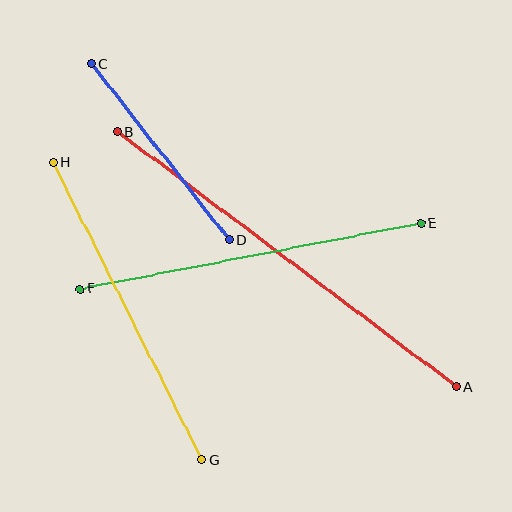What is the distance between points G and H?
The distance is approximately 332 pixels.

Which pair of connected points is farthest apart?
Points A and B are farthest apart.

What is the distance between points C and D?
The distance is approximately 224 pixels.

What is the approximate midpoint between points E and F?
The midpoint is at approximately (251, 256) pixels.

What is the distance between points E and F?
The distance is approximately 347 pixels.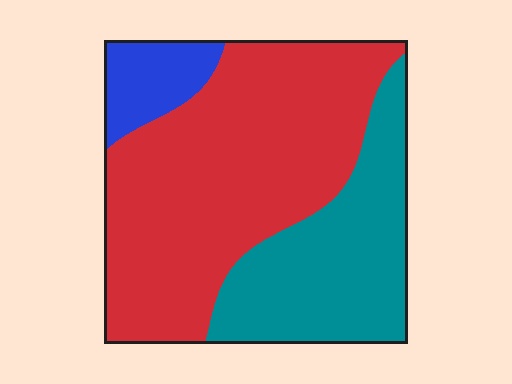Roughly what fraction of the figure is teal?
Teal covers around 30% of the figure.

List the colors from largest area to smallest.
From largest to smallest: red, teal, blue.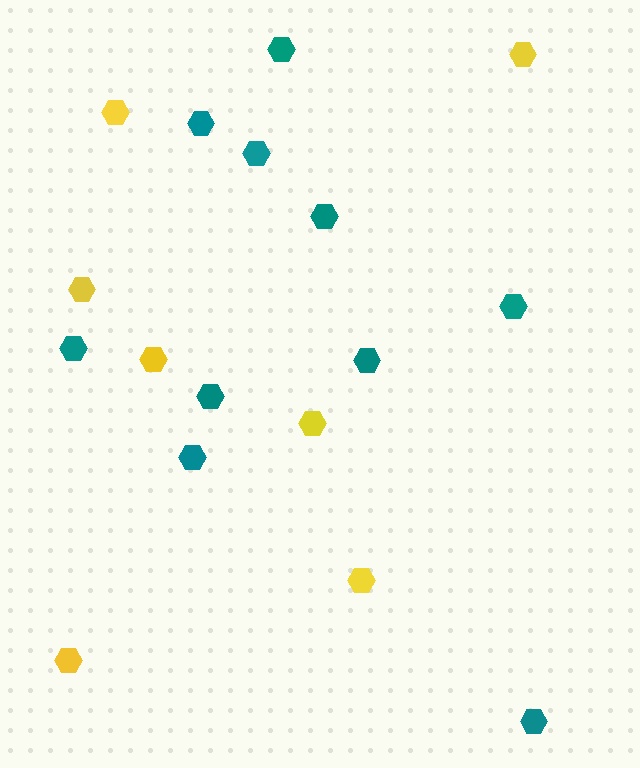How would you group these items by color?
There are 2 groups: one group of teal hexagons (10) and one group of yellow hexagons (7).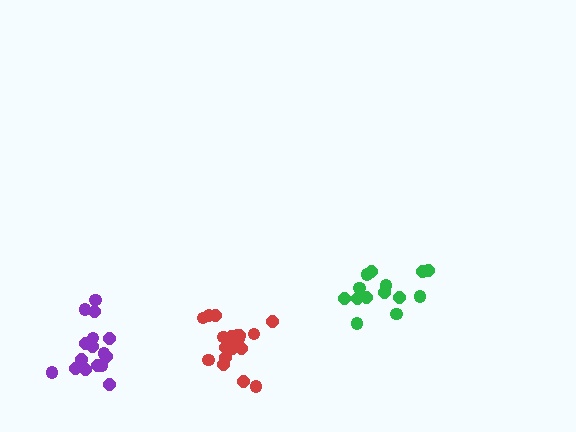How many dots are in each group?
Group 1: 16 dots, Group 2: 14 dots, Group 3: 20 dots (50 total).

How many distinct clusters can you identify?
There are 3 distinct clusters.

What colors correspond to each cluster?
The clusters are colored: purple, green, red.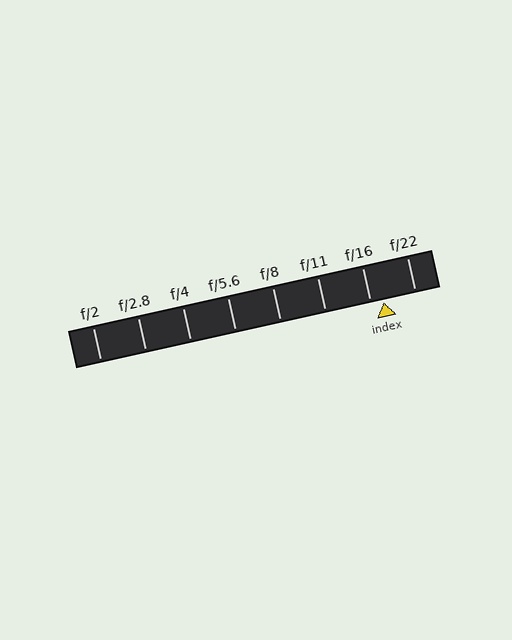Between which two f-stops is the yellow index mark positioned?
The index mark is between f/16 and f/22.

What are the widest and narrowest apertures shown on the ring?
The widest aperture shown is f/2 and the narrowest is f/22.